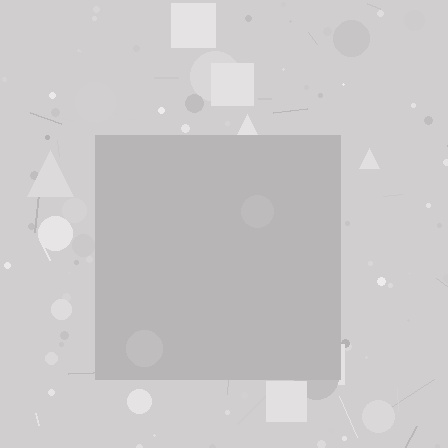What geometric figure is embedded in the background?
A square is embedded in the background.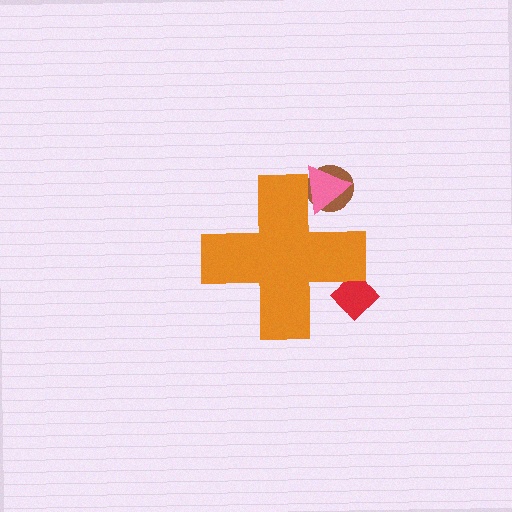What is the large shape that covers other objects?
An orange cross.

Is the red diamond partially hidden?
Yes, the red diamond is partially hidden behind the orange cross.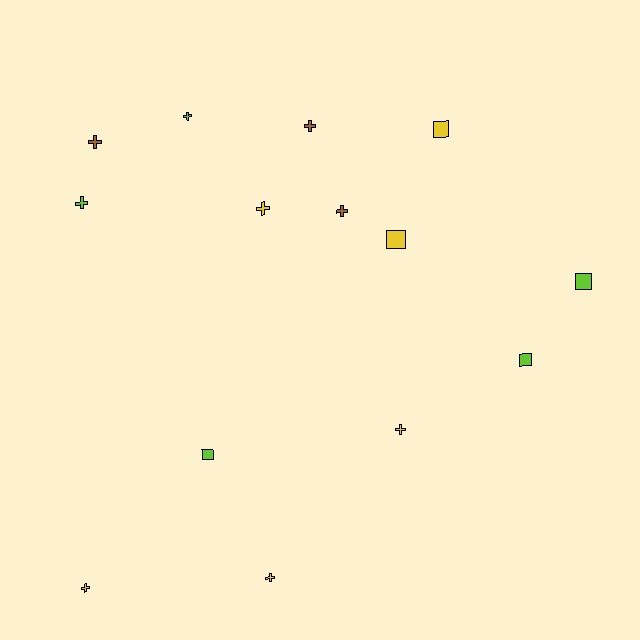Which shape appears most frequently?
Cross, with 9 objects.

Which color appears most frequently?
Yellow, with 6 objects.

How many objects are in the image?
There are 14 objects.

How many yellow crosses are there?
There are 4 yellow crosses.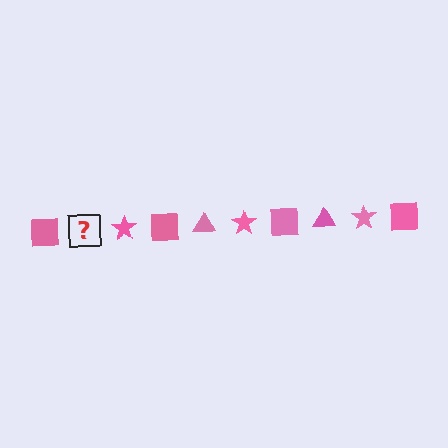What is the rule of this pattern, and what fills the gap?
The rule is that the pattern cycles through square, triangle, star shapes in pink. The gap should be filled with a pink triangle.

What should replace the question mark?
The question mark should be replaced with a pink triangle.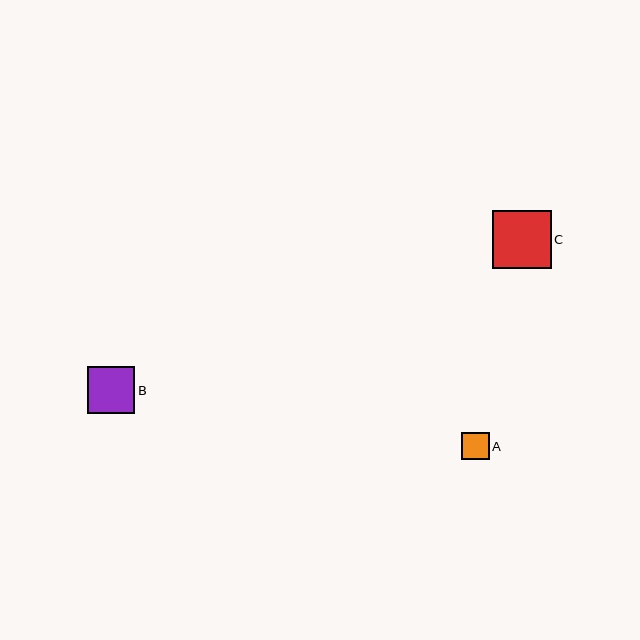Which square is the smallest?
Square A is the smallest with a size of approximately 27 pixels.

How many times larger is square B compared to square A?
Square B is approximately 1.7 times the size of square A.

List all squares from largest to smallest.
From largest to smallest: C, B, A.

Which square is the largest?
Square C is the largest with a size of approximately 58 pixels.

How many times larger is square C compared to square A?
Square C is approximately 2.1 times the size of square A.